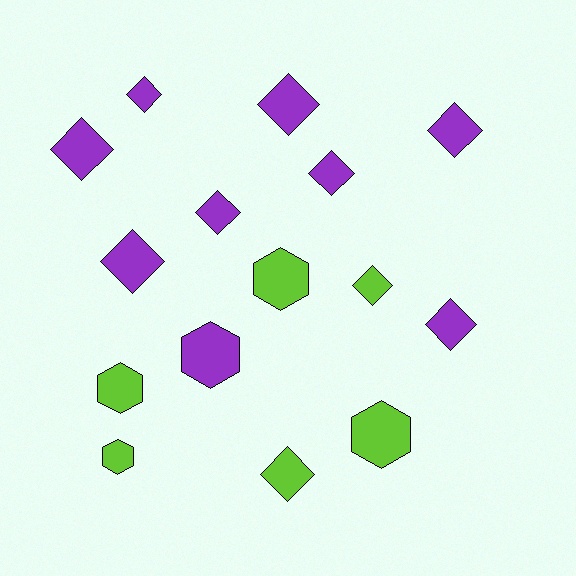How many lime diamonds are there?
There are 2 lime diamonds.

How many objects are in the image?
There are 15 objects.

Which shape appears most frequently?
Diamond, with 10 objects.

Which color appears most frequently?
Purple, with 9 objects.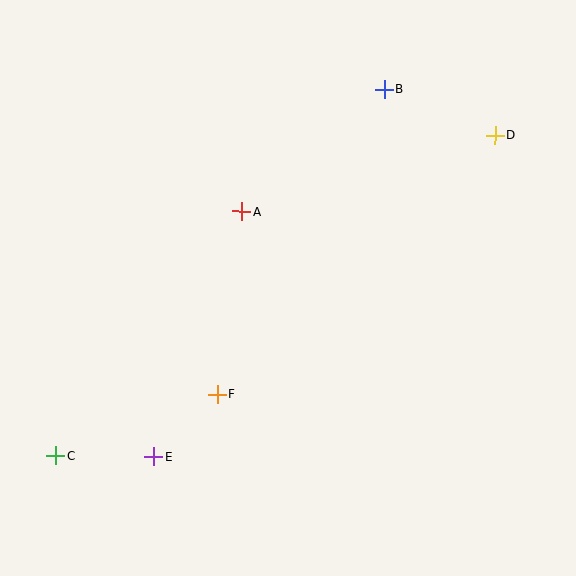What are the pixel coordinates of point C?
Point C is at (56, 455).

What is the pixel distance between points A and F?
The distance between A and F is 185 pixels.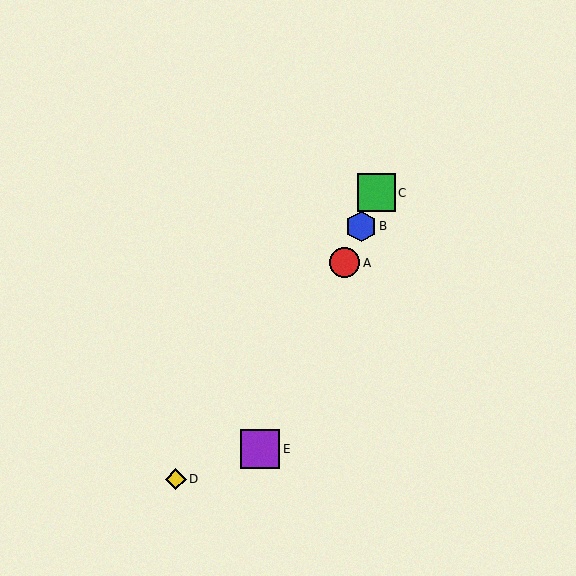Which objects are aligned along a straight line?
Objects A, B, C, E are aligned along a straight line.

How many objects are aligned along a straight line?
4 objects (A, B, C, E) are aligned along a straight line.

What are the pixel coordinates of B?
Object B is at (361, 226).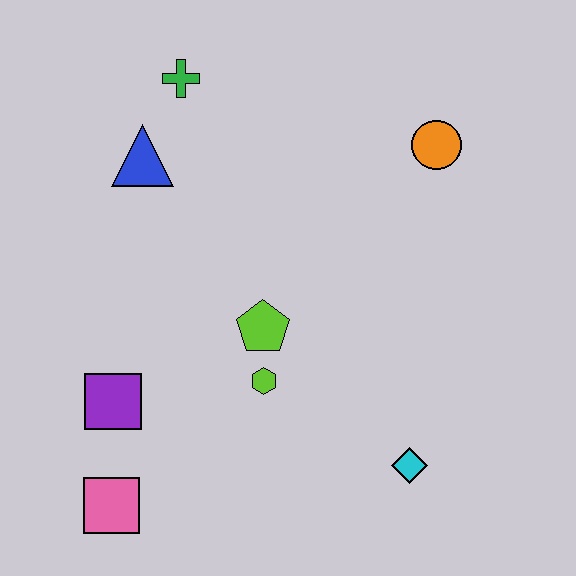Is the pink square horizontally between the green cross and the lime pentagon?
No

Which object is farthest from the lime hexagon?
The green cross is farthest from the lime hexagon.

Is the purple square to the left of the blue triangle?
Yes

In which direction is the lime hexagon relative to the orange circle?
The lime hexagon is below the orange circle.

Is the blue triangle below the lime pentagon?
No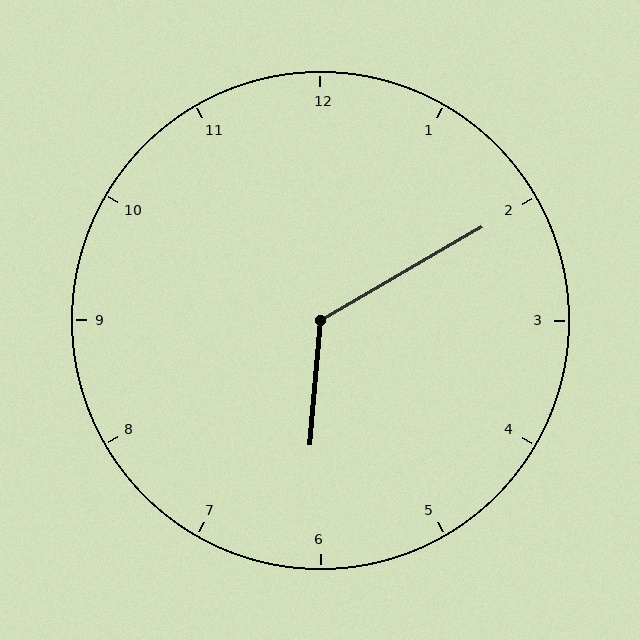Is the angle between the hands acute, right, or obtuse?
It is obtuse.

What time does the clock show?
6:10.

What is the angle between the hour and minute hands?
Approximately 125 degrees.